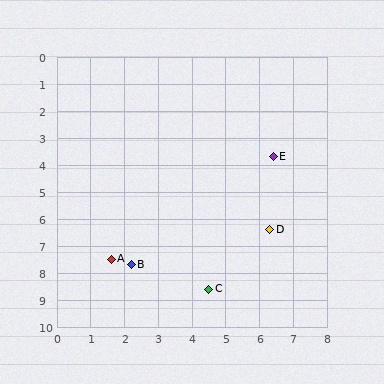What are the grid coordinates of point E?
Point E is at approximately (6.4, 3.7).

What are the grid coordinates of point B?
Point B is at approximately (2.2, 7.7).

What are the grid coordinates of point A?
Point A is at approximately (1.6, 7.5).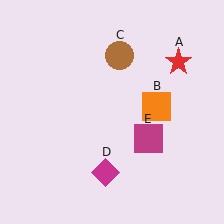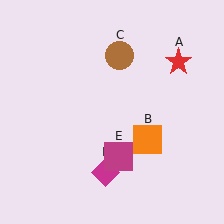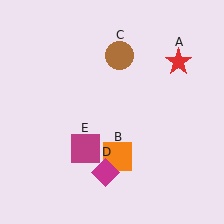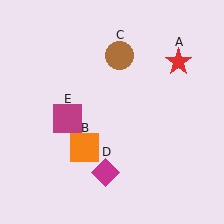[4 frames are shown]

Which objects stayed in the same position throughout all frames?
Red star (object A) and brown circle (object C) and magenta diamond (object D) remained stationary.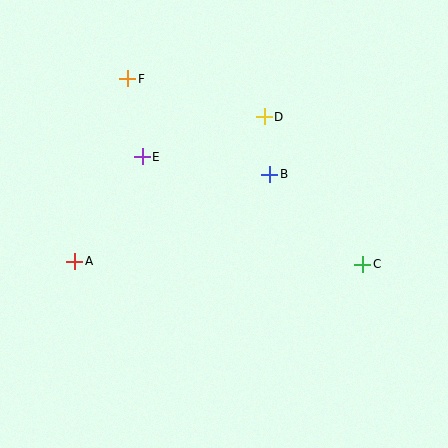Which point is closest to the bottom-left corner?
Point A is closest to the bottom-left corner.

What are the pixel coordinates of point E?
Point E is at (142, 157).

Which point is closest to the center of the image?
Point B at (270, 174) is closest to the center.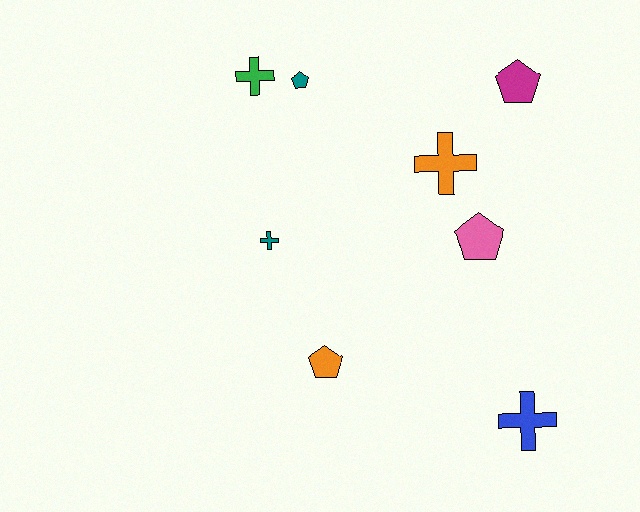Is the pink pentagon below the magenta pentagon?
Yes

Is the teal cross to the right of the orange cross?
No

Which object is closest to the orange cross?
The pink pentagon is closest to the orange cross.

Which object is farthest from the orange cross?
The blue cross is farthest from the orange cross.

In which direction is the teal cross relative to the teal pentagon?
The teal cross is below the teal pentagon.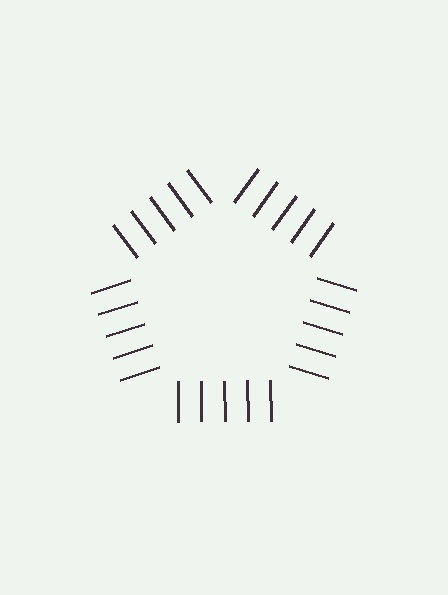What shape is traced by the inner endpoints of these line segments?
An illusory pentagon — the line segments terminate on its edges but no continuous stroke is drawn.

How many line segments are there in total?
25 — 5 along each of the 5 edges.